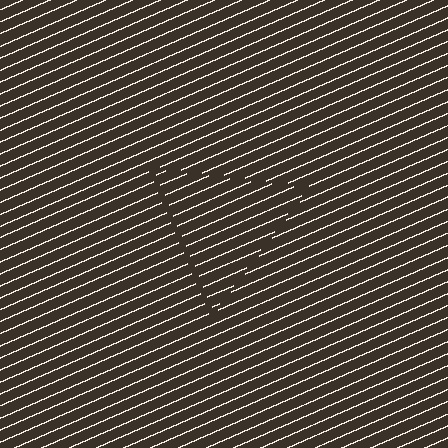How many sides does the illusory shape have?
3 sides — the line-ends trace a triangle.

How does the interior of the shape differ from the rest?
The interior of the shape contains the same grating, shifted by half a period — the contour is defined by the phase discontinuity where line-ends from the inner and outer gratings abut.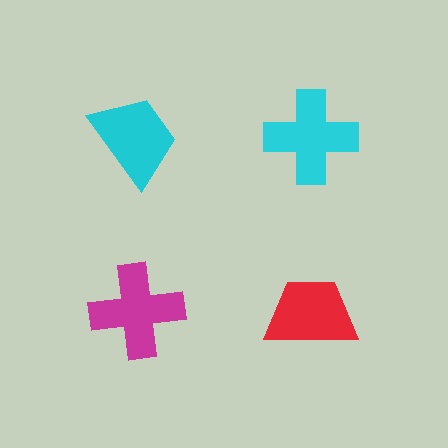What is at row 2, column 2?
A red trapezoid.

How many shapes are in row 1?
2 shapes.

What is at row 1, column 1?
A cyan trapezoid.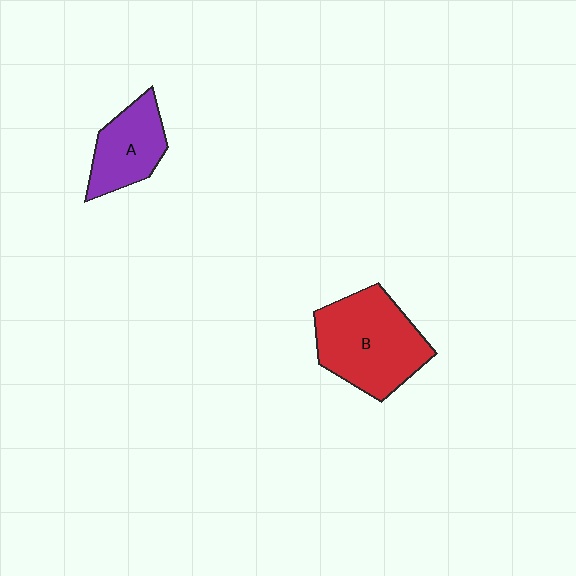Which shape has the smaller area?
Shape A (purple).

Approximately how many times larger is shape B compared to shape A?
Approximately 1.6 times.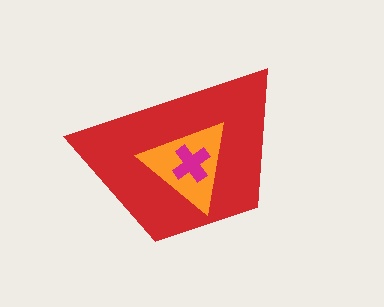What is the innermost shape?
The magenta cross.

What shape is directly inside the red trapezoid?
The orange triangle.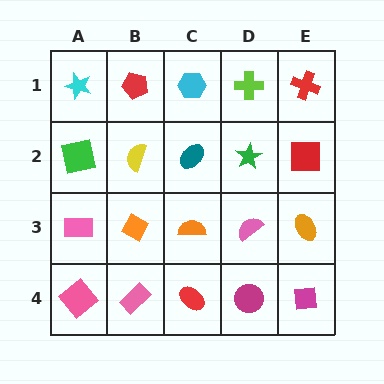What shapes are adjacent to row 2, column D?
A lime cross (row 1, column D), a pink semicircle (row 3, column D), a teal ellipse (row 2, column C), a red square (row 2, column E).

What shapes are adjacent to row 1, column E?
A red square (row 2, column E), a lime cross (row 1, column D).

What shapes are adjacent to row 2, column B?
A red pentagon (row 1, column B), an orange diamond (row 3, column B), a green square (row 2, column A), a teal ellipse (row 2, column C).